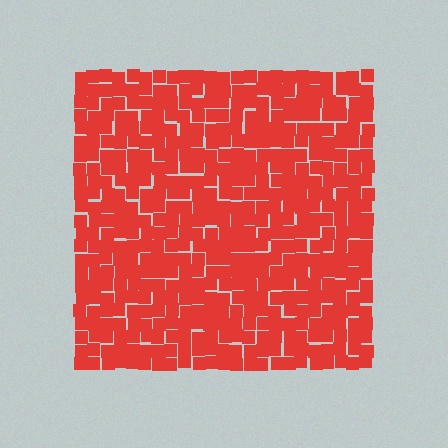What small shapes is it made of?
It is made of small squares.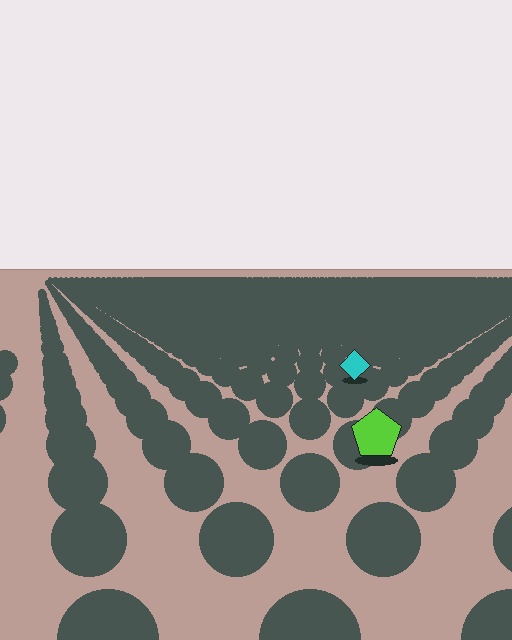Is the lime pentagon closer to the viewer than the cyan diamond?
Yes. The lime pentagon is closer — you can tell from the texture gradient: the ground texture is coarser near it.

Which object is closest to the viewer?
The lime pentagon is closest. The texture marks near it are larger and more spread out.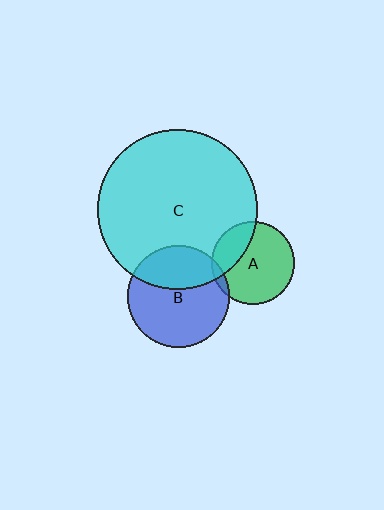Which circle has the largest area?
Circle C (cyan).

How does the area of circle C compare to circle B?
Approximately 2.5 times.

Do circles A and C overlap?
Yes.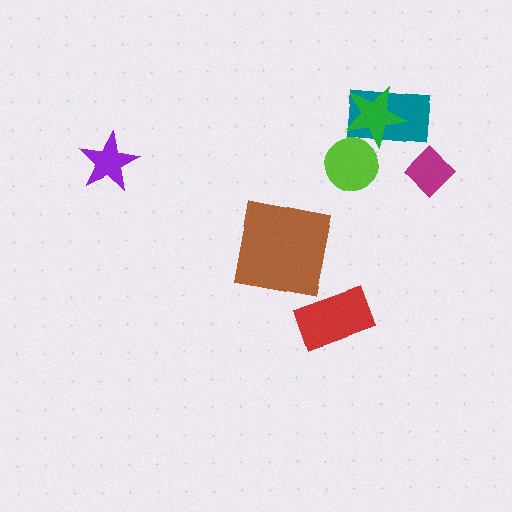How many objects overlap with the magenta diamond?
0 objects overlap with the magenta diamond.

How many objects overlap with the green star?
2 objects overlap with the green star.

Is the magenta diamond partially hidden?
No, no other shape covers it.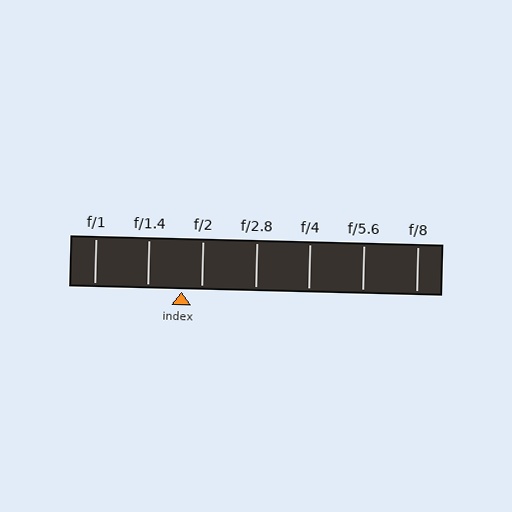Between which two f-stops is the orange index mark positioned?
The index mark is between f/1.4 and f/2.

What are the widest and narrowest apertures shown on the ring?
The widest aperture shown is f/1 and the narrowest is f/8.